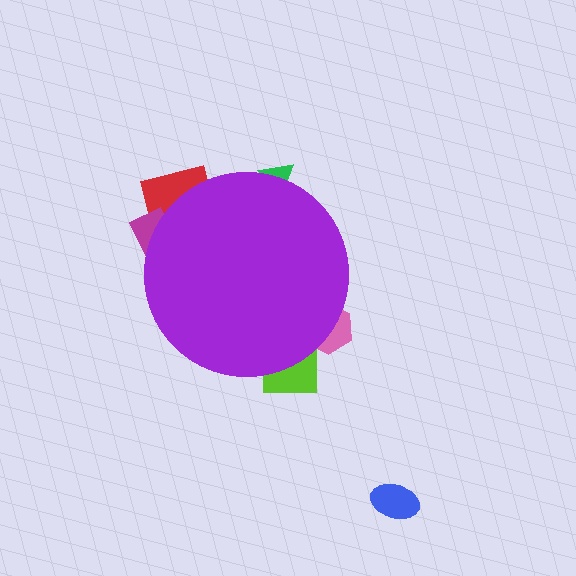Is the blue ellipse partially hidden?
No, the blue ellipse is fully visible.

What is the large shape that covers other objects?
A purple circle.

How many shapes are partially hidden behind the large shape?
5 shapes are partially hidden.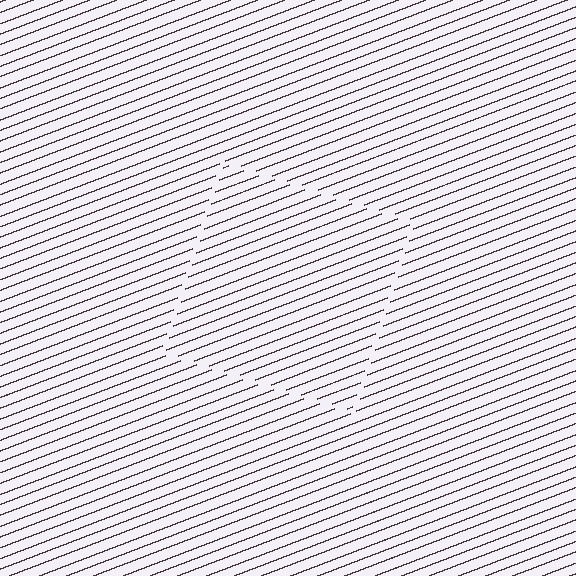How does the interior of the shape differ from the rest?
The interior of the shape contains the same grating, shifted by half a period — the contour is defined by the phase discontinuity where line-ends from the inner and outer gratings abut.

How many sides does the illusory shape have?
4 sides — the line-ends trace a square.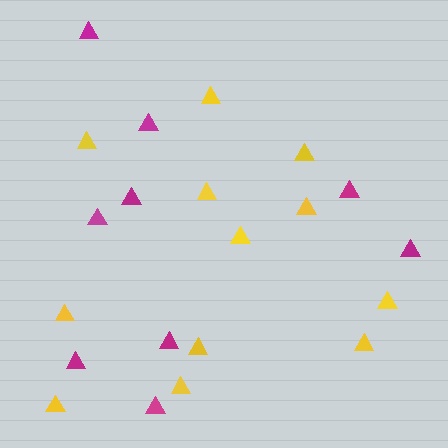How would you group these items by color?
There are 2 groups: one group of magenta triangles (9) and one group of yellow triangles (12).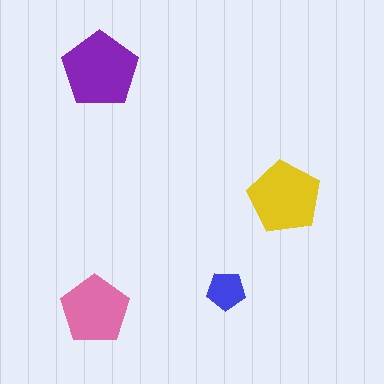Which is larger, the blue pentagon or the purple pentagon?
The purple one.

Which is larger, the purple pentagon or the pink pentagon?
The purple one.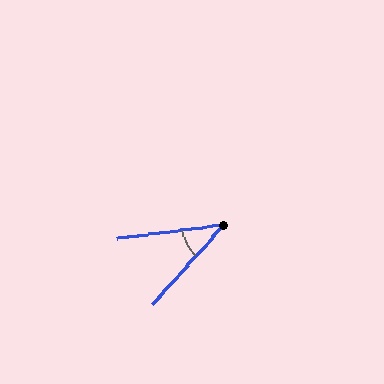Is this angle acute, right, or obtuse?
It is acute.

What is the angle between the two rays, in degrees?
Approximately 41 degrees.